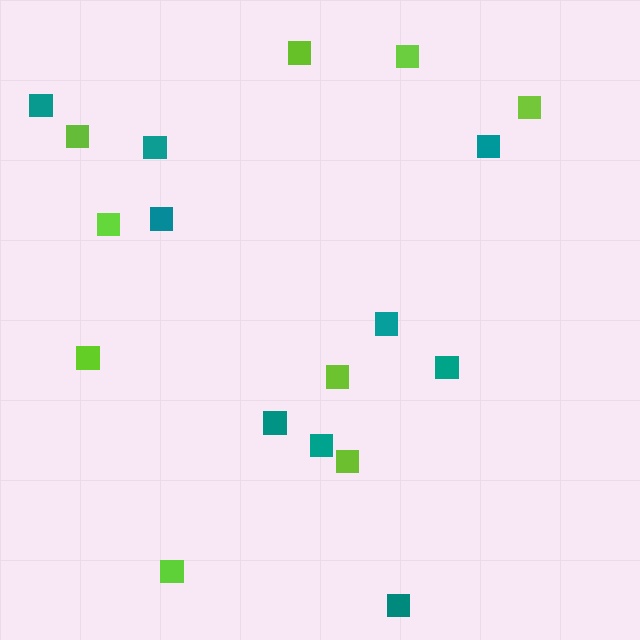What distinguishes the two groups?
There are 2 groups: one group of teal squares (9) and one group of lime squares (9).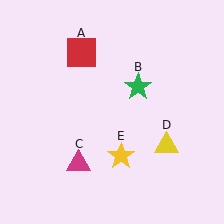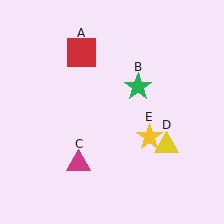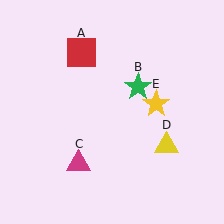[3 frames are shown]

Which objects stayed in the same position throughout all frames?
Red square (object A) and green star (object B) and magenta triangle (object C) and yellow triangle (object D) remained stationary.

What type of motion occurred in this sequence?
The yellow star (object E) rotated counterclockwise around the center of the scene.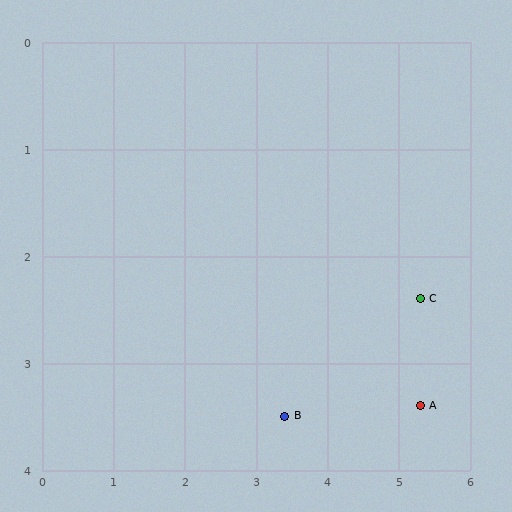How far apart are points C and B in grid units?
Points C and B are about 2.2 grid units apart.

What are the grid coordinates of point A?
Point A is at approximately (5.3, 3.4).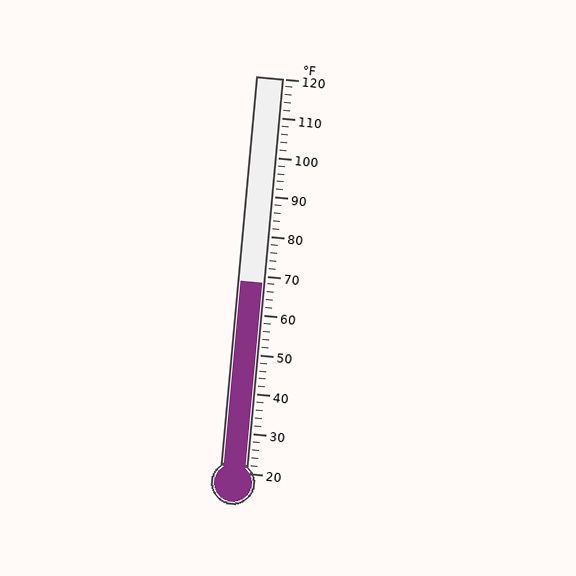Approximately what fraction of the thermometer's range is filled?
The thermometer is filled to approximately 50% of its range.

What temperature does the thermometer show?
The thermometer shows approximately 68°F.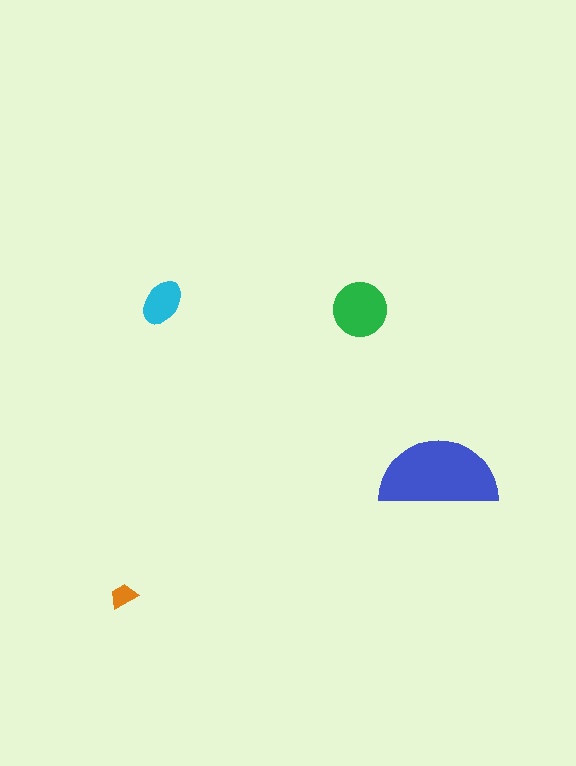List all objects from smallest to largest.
The orange trapezoid, the cyan ellipse, the green circle, the blue semicircle.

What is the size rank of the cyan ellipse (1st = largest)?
3rd.